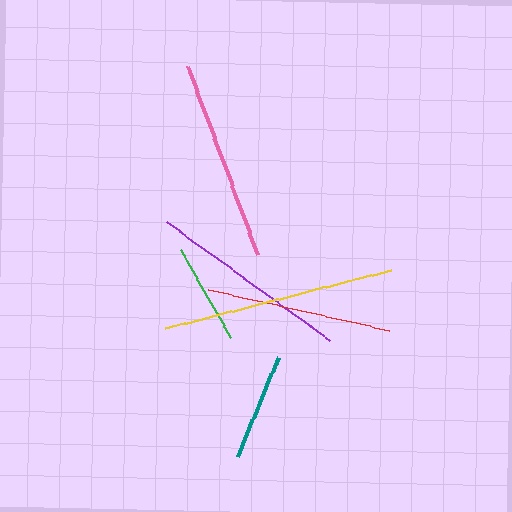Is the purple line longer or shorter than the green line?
The purple line is longer than the green line.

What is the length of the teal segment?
The teal segment is approximately 107 pixels long.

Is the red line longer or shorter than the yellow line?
The yellow line is longer than the red line.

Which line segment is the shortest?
The green line is the shortest at approximately 102 pixels.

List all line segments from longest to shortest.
From longest to shortest: yellow, purple, pink, red, teal, green.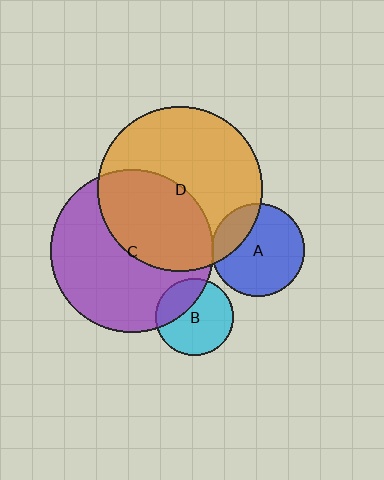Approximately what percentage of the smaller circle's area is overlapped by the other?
Approximately 30%.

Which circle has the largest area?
Circle D (orange).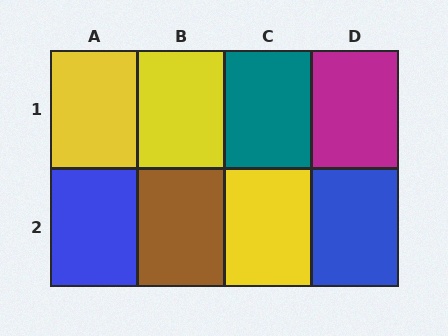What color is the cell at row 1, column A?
Yellow.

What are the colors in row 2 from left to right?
Blue, brown, yellow, blue.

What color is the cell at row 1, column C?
Teal.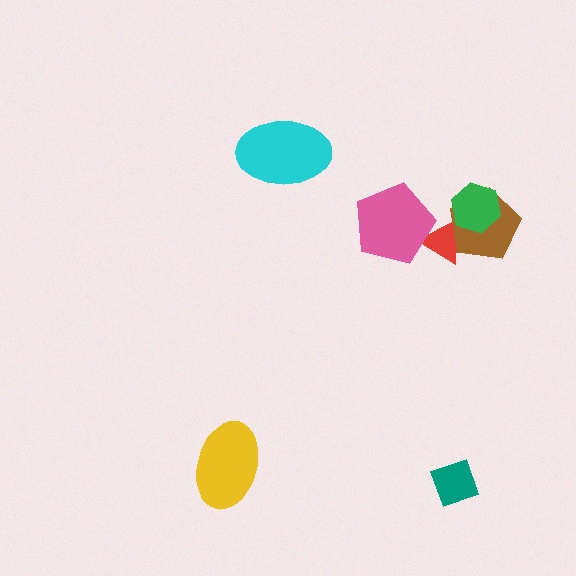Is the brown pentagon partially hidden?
Yes, it is partially covered by another shape.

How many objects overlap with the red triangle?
3 objects overlap with the red triangle.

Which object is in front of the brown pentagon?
The green hexagon is in front of the brown pentagon.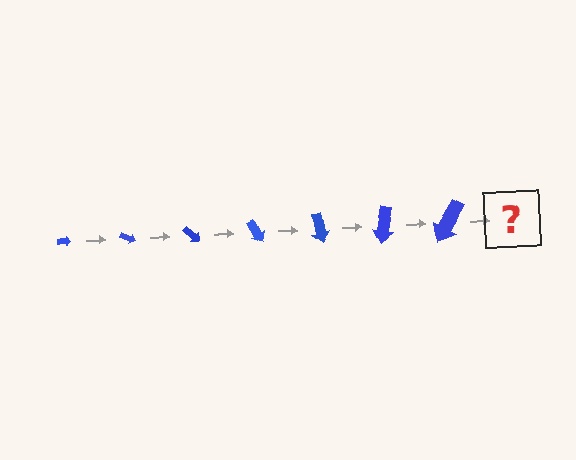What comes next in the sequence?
The next element should be an arrow, larger than the previous one and rotated 140 degrees from the start.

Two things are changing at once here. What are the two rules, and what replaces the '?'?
The two rules are that the arrow grows larger each step and it rotates 20 degrees each step. The '?' should be an arrow, larger than the previous one and rotated 140 degrees from the start.